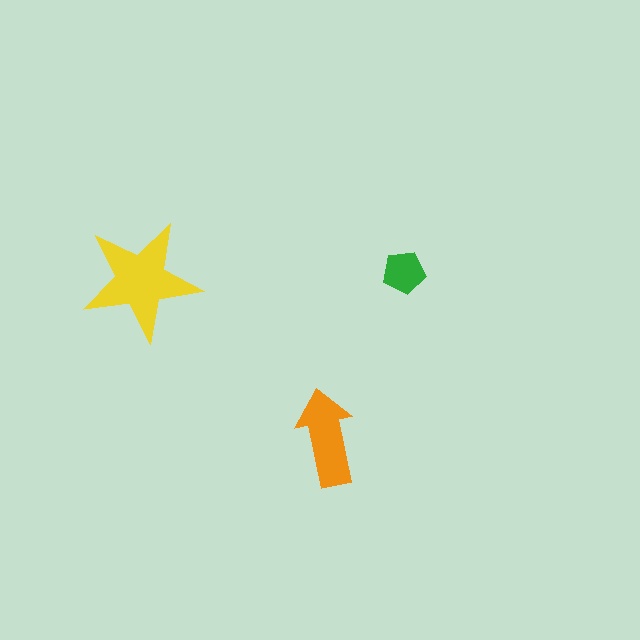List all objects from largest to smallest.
The yellow star, the orange arrow, the green pentagon.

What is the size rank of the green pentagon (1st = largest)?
3rd.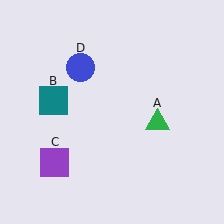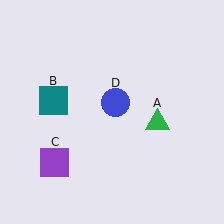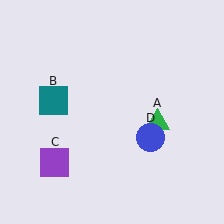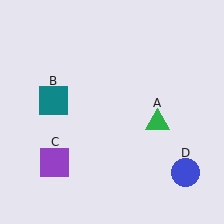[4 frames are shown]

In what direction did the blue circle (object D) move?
The blue circle (object D) moved down and to the right.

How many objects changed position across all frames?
1 object changed position: blue circle (object D).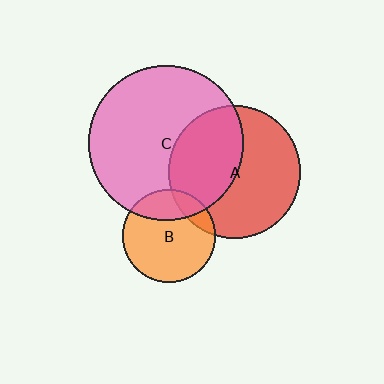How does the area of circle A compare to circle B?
Approximately 2.0 times.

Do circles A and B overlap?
Yes.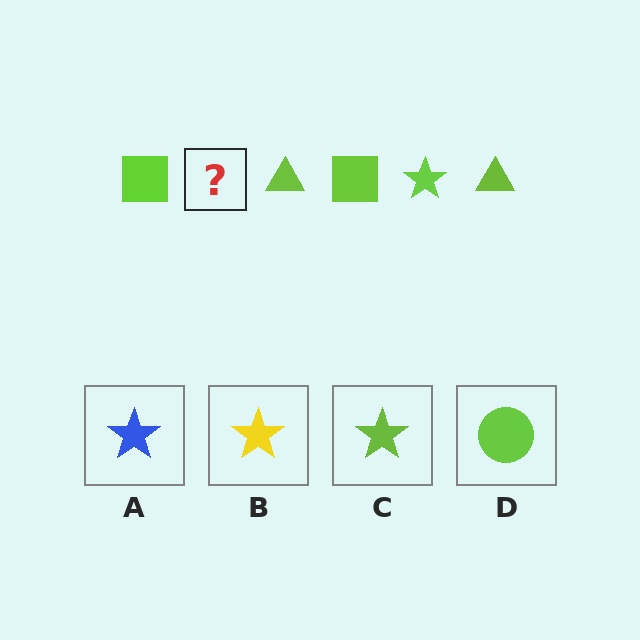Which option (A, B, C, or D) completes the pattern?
C.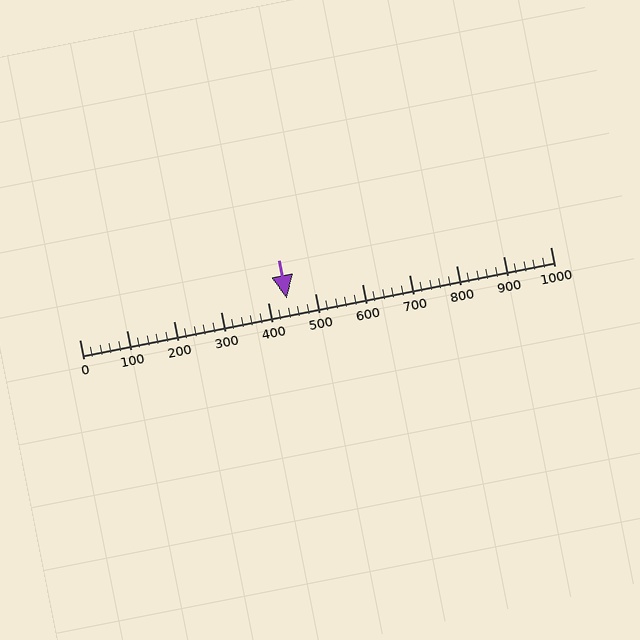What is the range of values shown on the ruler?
The ruler shows values from 0 to 1000.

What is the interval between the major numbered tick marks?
The major tick marks are spaced 100 units apart.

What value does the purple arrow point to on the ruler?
The purple arrow points to approximately 440.